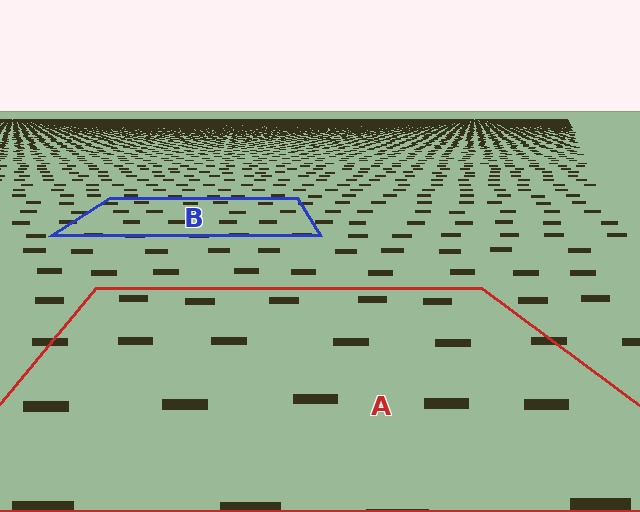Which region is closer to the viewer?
Region A is closer. The texture elements there are larger and more spread out.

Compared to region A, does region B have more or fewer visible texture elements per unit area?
Region B has more texture elements per unit area — they are packed more densely because it is farther away.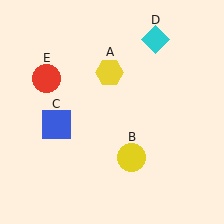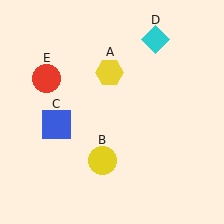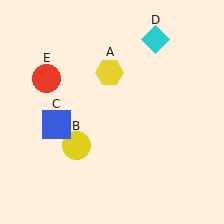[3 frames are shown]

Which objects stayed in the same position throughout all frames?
Yellow hexagon (object A) and blue square (object C) and cyan diamond (object D) and red circle (object E) remained stationary.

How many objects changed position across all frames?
1 object changed position: yellow circle (object B).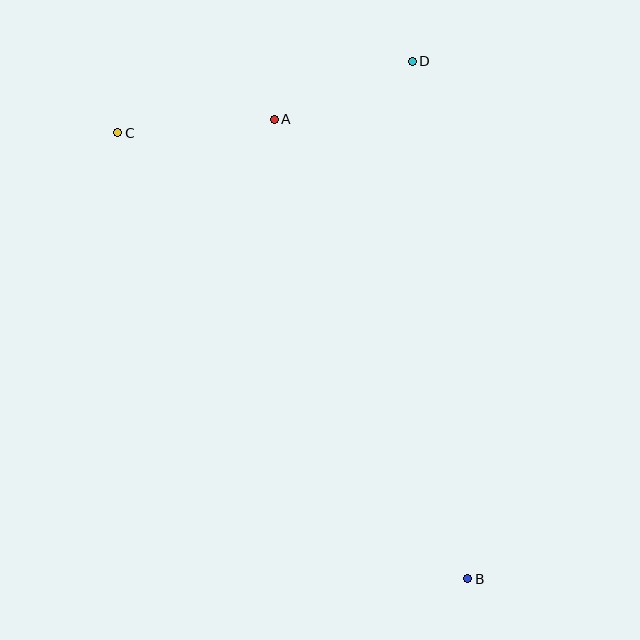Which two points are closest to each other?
Points A and D are closest to each other.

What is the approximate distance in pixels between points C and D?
The distance between C and D is approximately 303 pixels.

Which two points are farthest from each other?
Points B and C are farthest from each other.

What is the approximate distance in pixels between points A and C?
The distance between A and C is approximately 157 pixels.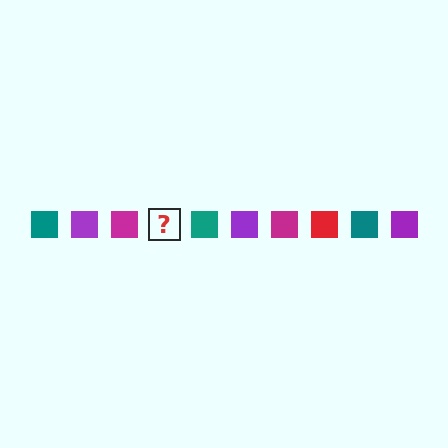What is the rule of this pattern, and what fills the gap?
The rule is that the pattern cycles through teal, purple, magenta, red squares. The gap should be filled with a red square.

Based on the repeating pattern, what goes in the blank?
The blank should be a red square.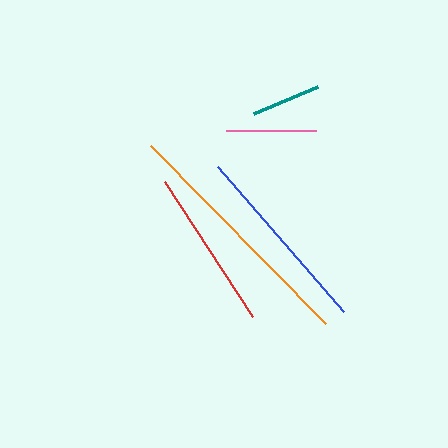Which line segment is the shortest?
The teal line is the shortest at approximately 70 pixels.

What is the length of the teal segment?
The teal segment is approximately 70 pixels long.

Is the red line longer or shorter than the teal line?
The red line is longer than the teal line.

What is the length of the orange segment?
The orange segment is approximately 250 pixels long.